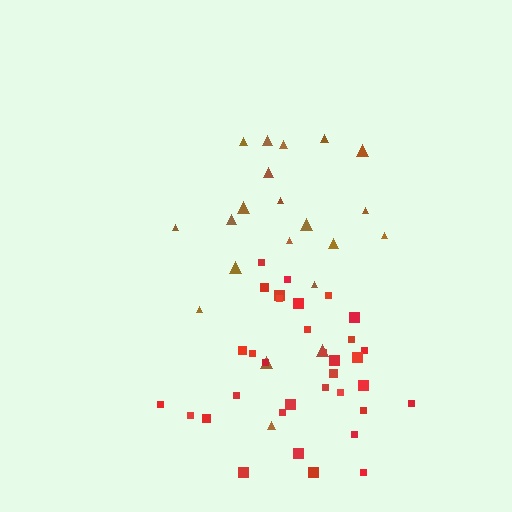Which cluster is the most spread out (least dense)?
Brown.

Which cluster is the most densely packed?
Red.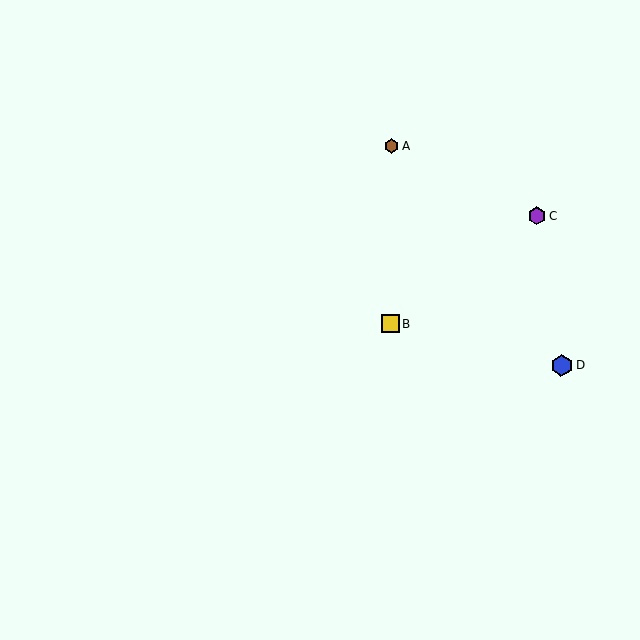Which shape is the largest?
The blue hexagon (labeled D) is the largest.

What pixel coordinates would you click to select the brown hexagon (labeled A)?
Click at (391, 146) to select the brown hexagon A.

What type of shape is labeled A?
Shape A is a brown hexagon.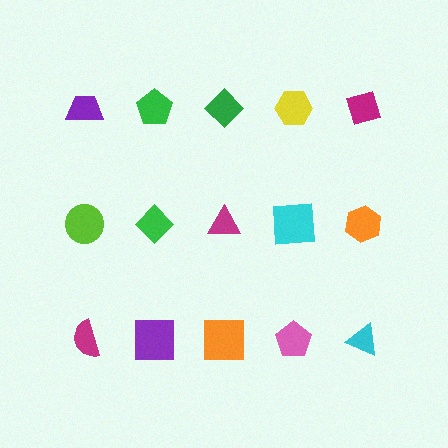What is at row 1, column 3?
A green diamond.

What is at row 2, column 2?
A green diamond.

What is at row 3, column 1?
A magenta semicircle.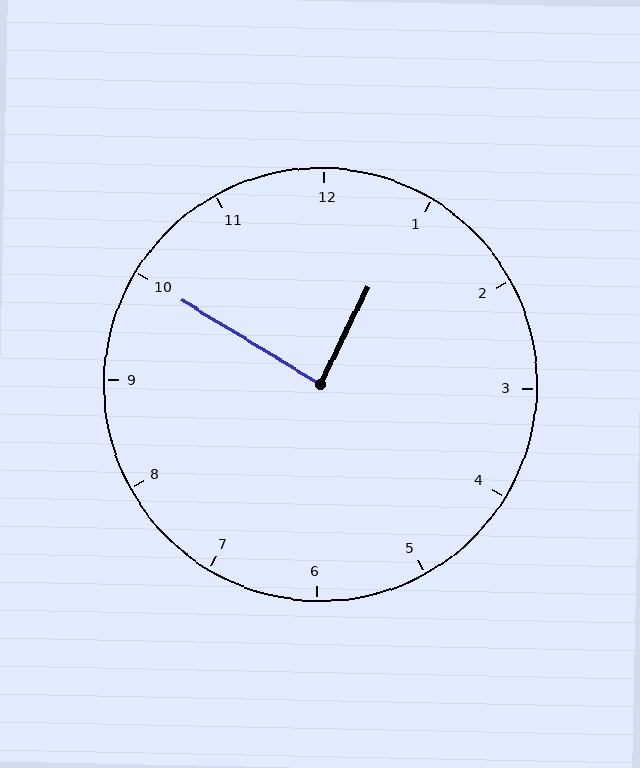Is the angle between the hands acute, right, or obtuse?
It is right.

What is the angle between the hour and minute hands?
Approximately 85 degrees.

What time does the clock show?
12:50.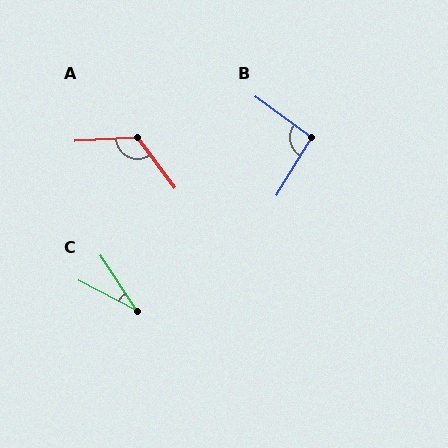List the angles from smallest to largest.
C (29°), B (95°), A (123°).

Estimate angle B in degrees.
Approximately 95 degrees.